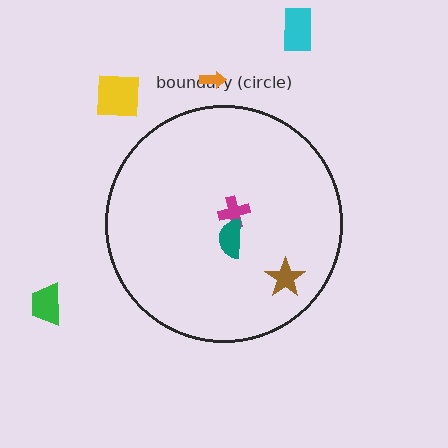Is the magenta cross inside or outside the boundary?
Inside.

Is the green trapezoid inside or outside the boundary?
Outside.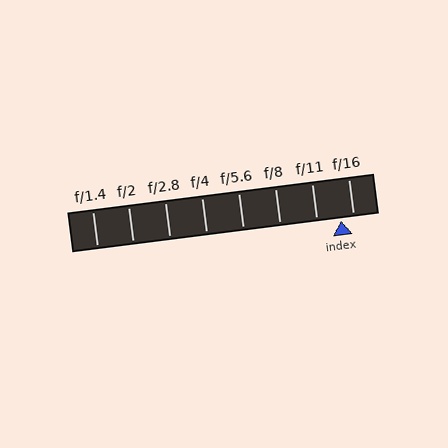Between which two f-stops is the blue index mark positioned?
The index mark is between f/11 and f/16.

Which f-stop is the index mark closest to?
The index mark is closest to f/16.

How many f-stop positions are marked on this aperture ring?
There are 8 f-stop positions marked.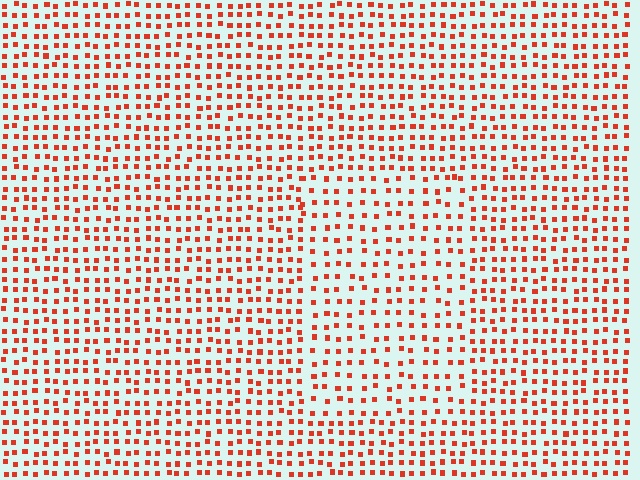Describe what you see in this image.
The image contains small red elements arranged at two different densities. A rectangle-shaped region is visible where the elements are less densely packed than the surrounding area.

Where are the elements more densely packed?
The elements are more densely packed outside the rectangle boundary.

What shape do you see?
I see a rectangle.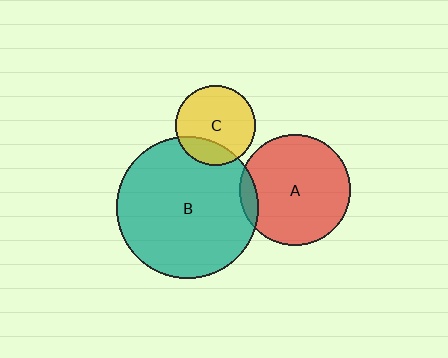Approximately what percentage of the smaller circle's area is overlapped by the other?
Approximately 10%.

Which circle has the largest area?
Circle B (teal).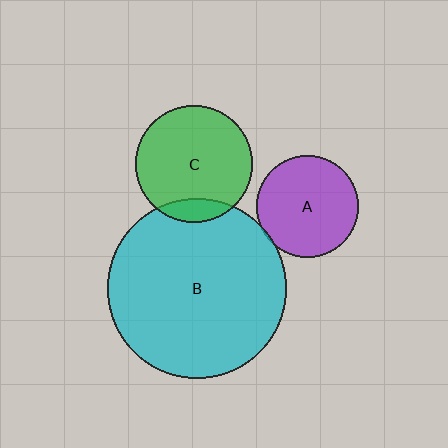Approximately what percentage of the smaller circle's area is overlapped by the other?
Approximately 10%.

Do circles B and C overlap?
Yes.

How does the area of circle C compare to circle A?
Approximately 1.3 times.